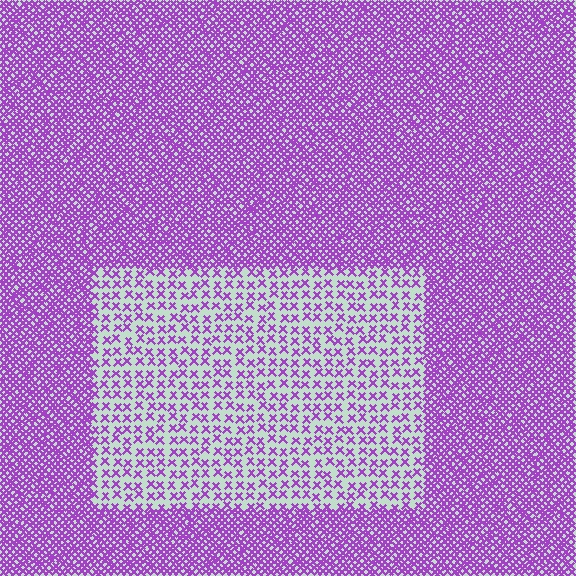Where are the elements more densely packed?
The elements are more densely packed outside the rectangle boundary.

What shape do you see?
I see a rectangle.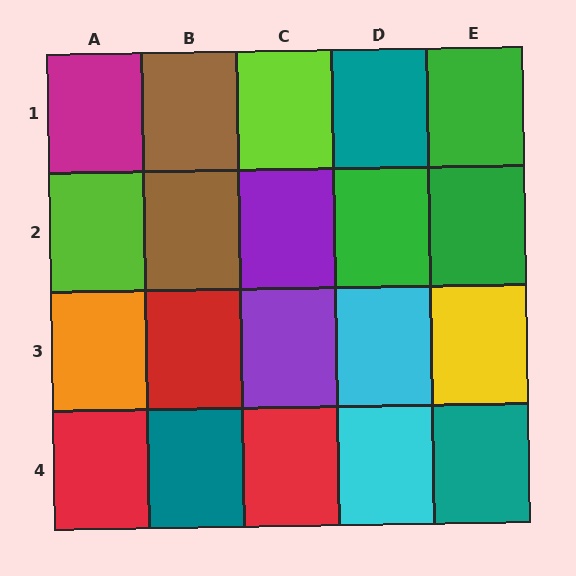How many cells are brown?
2 cells are brown.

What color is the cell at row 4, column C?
Red.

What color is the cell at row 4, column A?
Red.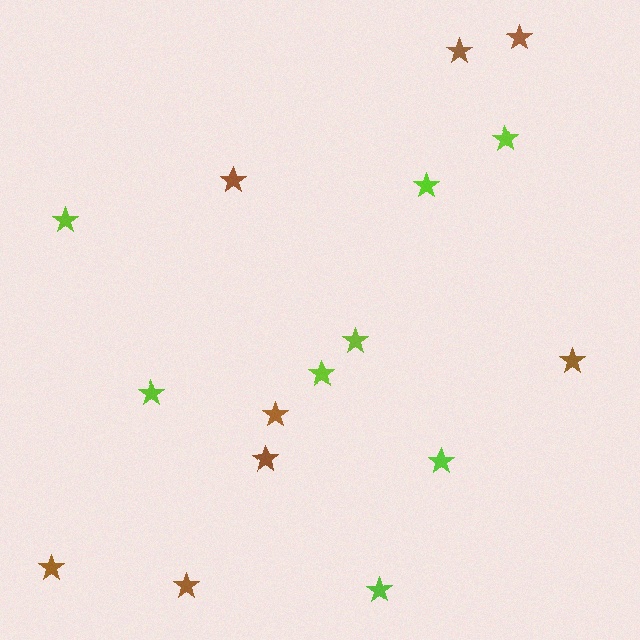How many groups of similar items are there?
There are 2 groups: one group of brown stars (8) and one group of lime stars (8).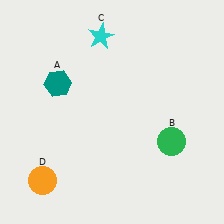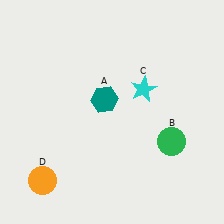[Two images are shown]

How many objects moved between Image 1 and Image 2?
2 objects moved between the two images.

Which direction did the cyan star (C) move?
The cyan star (C) moved down.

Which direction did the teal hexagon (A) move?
The teal hexagon (A) moved right.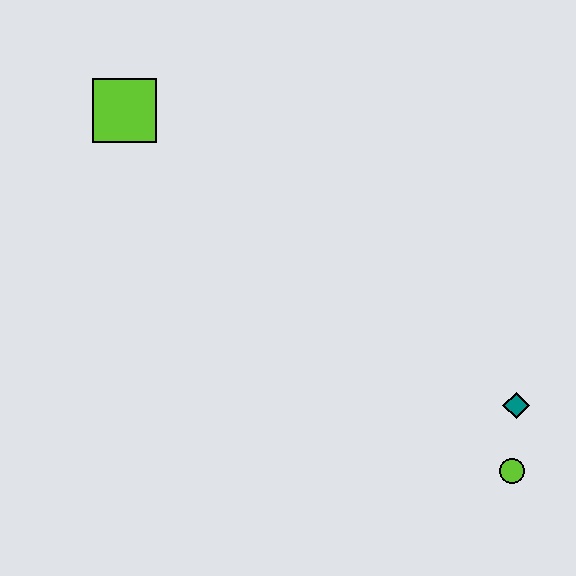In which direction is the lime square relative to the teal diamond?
The lime square is to the left of the teal diamond.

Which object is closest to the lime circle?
The teal diamond is closest to the lime circle.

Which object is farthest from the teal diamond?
The lime square is farthest from the teal diamond.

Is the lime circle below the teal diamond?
Yes